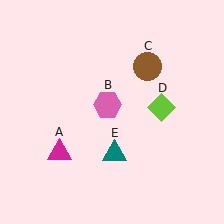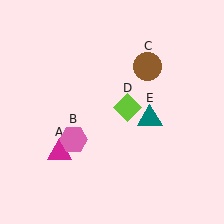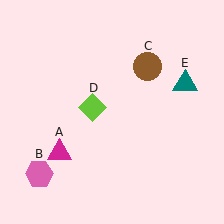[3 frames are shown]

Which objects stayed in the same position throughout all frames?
Magenta triangle (object A) and brown circle (object C) remained stationary.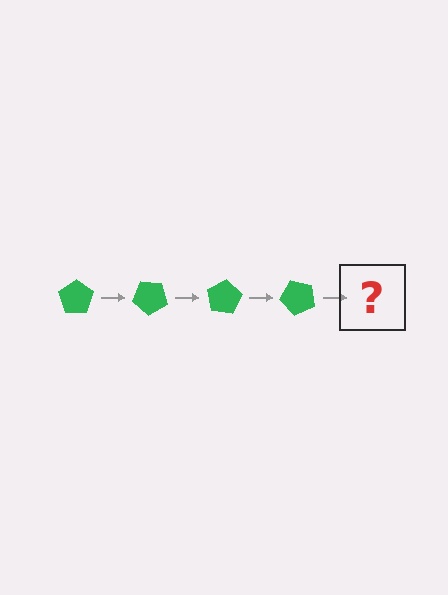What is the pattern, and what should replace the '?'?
The pattern is that the pentagon rotates 40 degrees each step. The '?' should be a green pentagon rotated 160 degrees.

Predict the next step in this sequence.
The next step is a green pentagon rotated 160 degrees.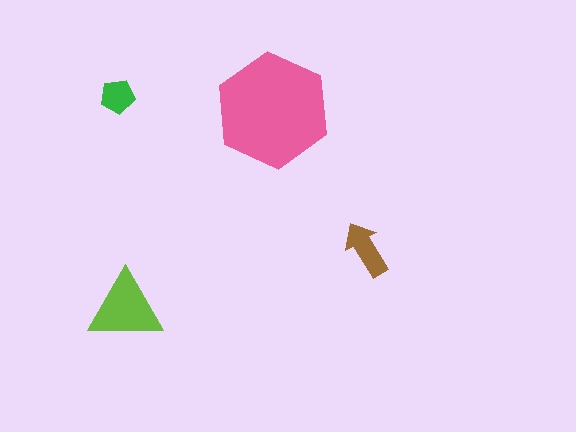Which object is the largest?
The pink hexagon.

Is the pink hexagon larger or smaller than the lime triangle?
Larger.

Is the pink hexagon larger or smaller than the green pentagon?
Larger.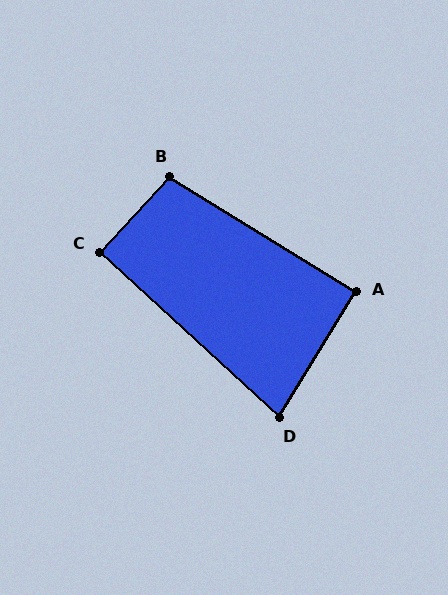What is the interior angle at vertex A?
Approximately 90 degrees (approximately right).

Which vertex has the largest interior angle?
B, at approximately 101 degrees.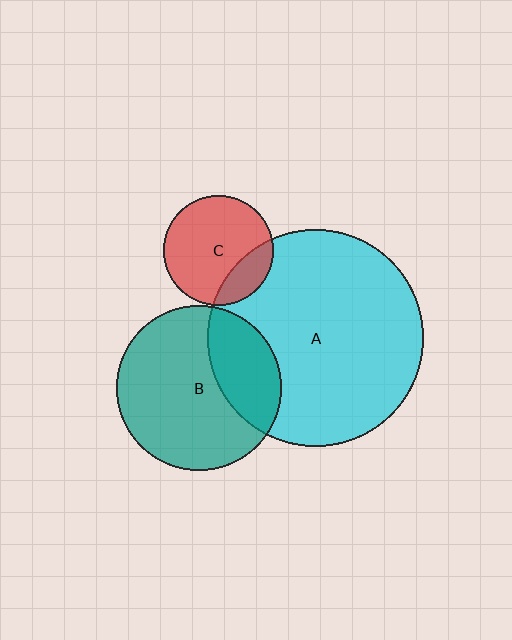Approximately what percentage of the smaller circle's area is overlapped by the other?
Approximately 30%.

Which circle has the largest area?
Circle A (cyan).